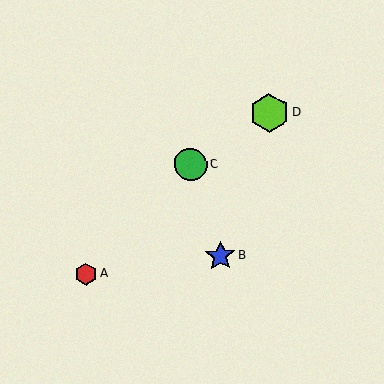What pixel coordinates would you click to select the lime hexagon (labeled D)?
Click at (269, 113) to select the lime hexagon D.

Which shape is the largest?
The lime hexagon (labeled D) is the largest.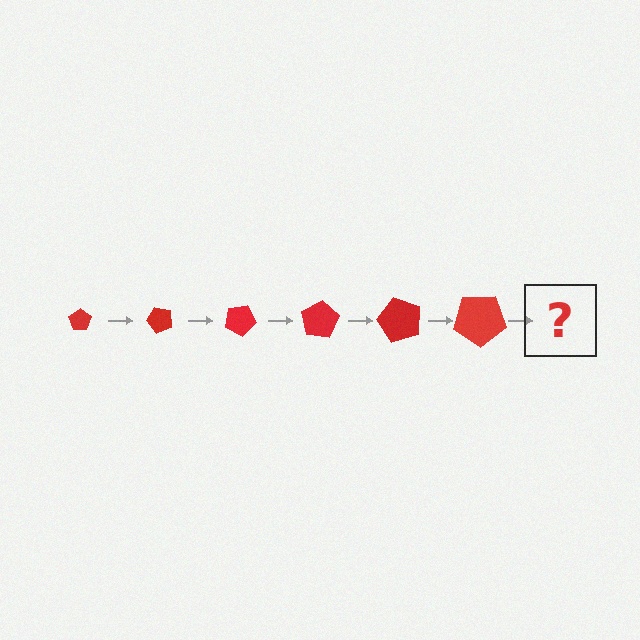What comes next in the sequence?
The next element should be a pentagon, larger than the previous one and rotated 300 degrees from the start.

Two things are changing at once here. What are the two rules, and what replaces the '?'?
The two rules are that the pentagon grows larger each step and it rotates 50 degrees each step. The '?' should be a pentagon, larger than the previous one and rotated 300 degrees from the start.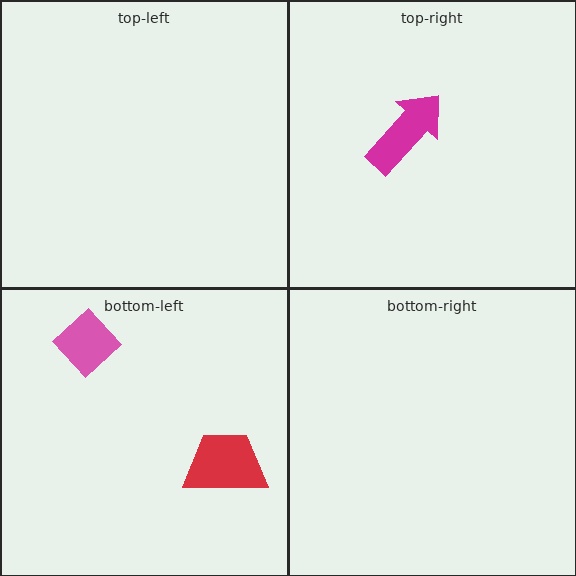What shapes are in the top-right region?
The magenta arrow.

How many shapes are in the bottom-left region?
2.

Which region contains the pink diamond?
The bottom-left region.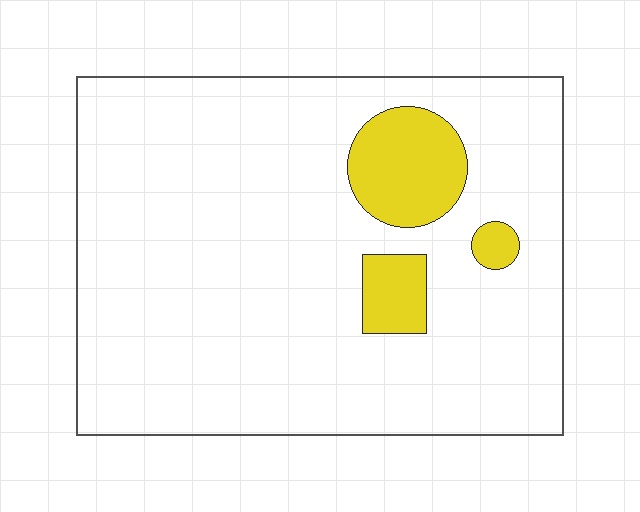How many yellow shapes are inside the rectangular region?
3.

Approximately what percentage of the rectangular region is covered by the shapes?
Approximately 10%.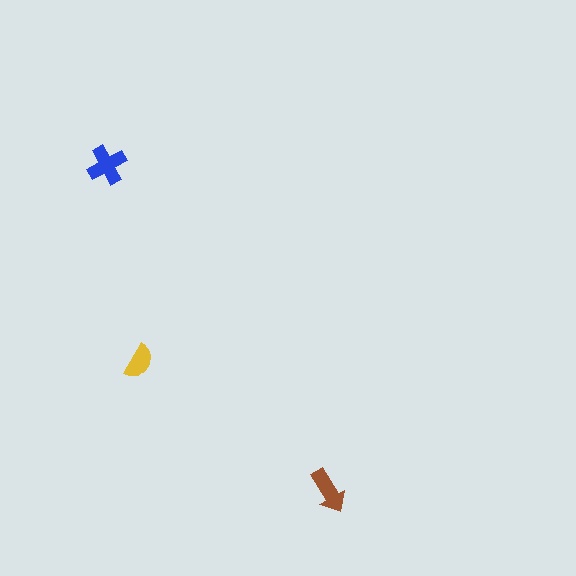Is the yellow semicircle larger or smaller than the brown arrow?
Smaller.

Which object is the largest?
The blue cross.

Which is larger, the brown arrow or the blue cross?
The blue cross.